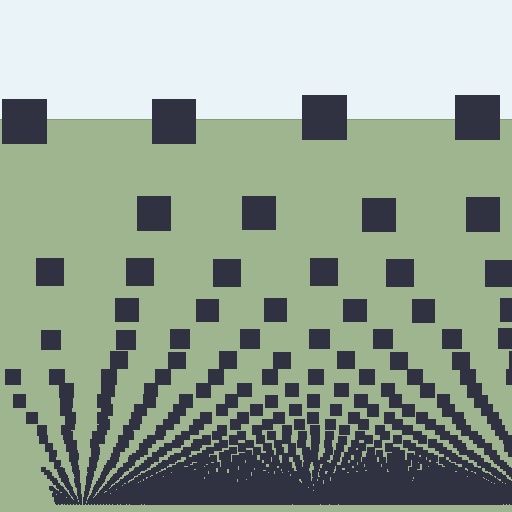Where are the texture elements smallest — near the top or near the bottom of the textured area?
Near the bottom.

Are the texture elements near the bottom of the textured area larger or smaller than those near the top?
Smaller. The gradient is inverted — elements near the bottom are smaller and denser.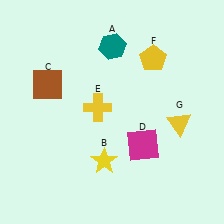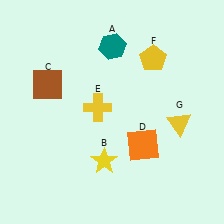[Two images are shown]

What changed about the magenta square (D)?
In Image 1, D is magenta. In Image 2, it changed to orange.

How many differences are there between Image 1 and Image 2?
There is 1 difference between the two images.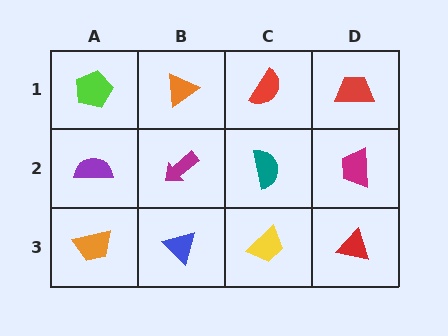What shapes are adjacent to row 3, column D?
A magenta trapezoid (row 2, column D), a yellow trapezoid (row 3, column C).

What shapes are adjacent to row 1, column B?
A magenta arrow (row 2, column B), a lime pentagon (row 1, column A), a red semicircle (row 1, column C).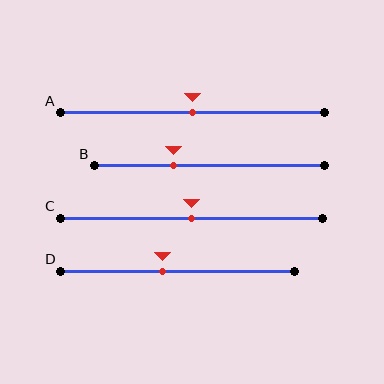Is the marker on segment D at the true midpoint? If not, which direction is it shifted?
No, the marker on segment D is shifted to the left by about 7% of the segment length.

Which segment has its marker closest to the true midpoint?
Segment A has its marker closest to the true midpoint.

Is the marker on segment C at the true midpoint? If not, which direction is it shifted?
Yes, the marker on segment C is at the true midpoint.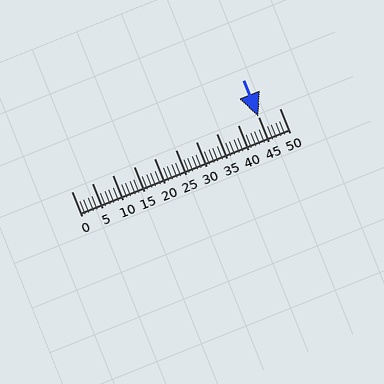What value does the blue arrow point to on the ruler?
The blue arrow points to approximately 45.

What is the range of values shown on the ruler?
The ruler shows values from 0 to 50.